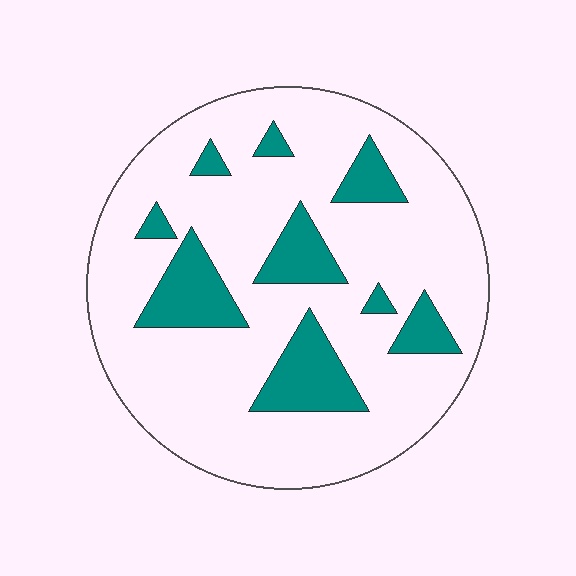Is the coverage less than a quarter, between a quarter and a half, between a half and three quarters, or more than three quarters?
Less than a quarter.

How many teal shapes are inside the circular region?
9.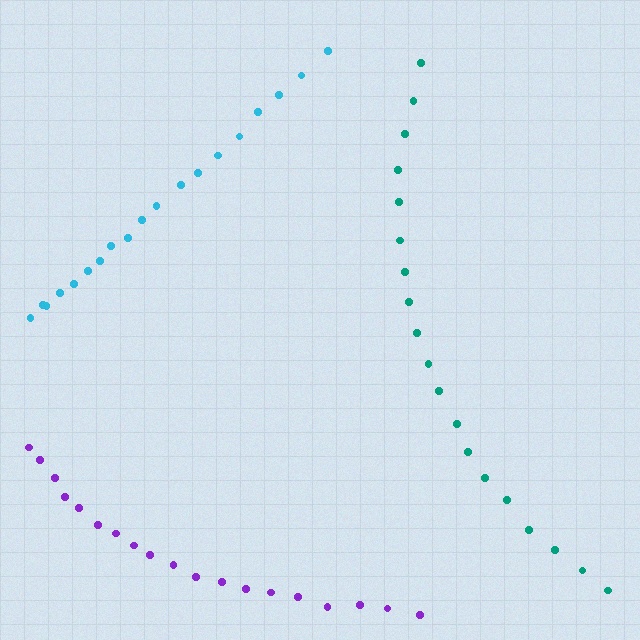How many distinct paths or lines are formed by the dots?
There are 3 distinct paths.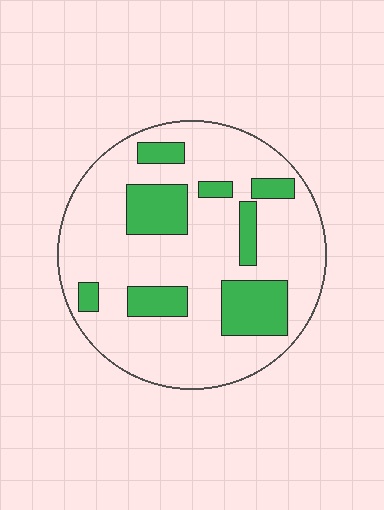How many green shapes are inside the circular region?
8.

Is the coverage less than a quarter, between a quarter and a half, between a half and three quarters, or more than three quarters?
Less than a quarter.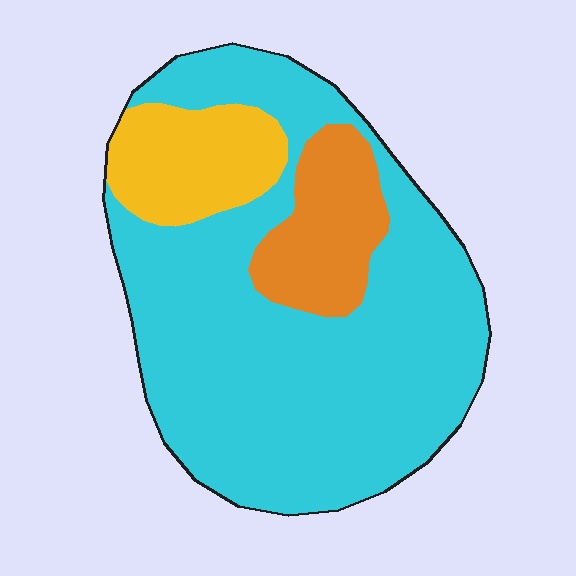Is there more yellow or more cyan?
Cyan.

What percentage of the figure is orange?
Orange covers roughly 15% of the figure.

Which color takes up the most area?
Cyan, at roughly 75%.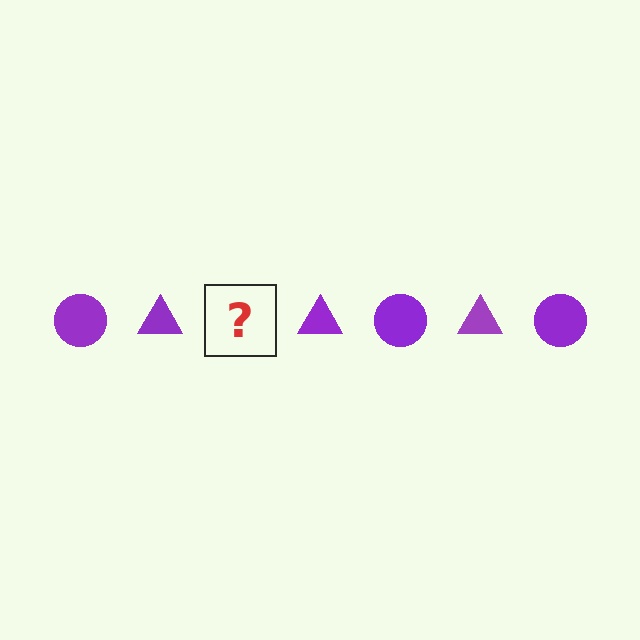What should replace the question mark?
The question mark should be replaced with a purple circle.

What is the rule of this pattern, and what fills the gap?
The rule is that the pattern cycles through circle, triangle shapes in purple. The gap should be filled with a purple circle.